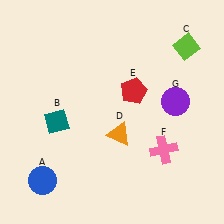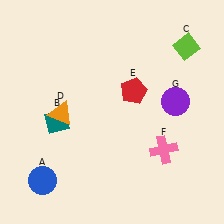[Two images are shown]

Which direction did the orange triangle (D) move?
The orange triangle (D) moved left.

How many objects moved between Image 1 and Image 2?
1 object moved between the two images.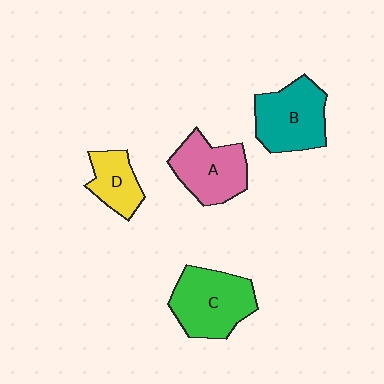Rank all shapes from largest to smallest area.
From largest to smallest: C (green), B (teal), A (pink), D (yellow).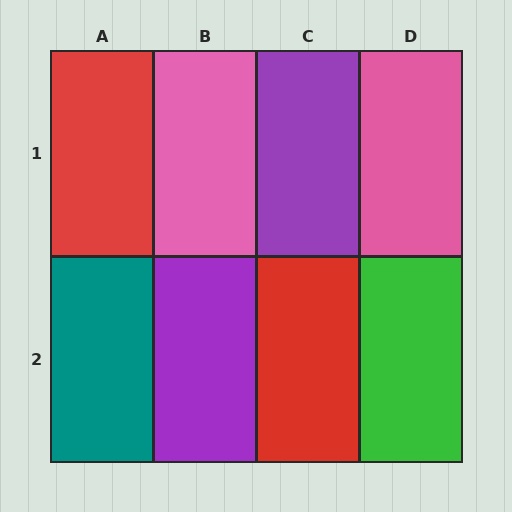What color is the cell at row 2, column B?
Purple.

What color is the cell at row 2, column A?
Teal.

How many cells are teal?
1 cell is teal.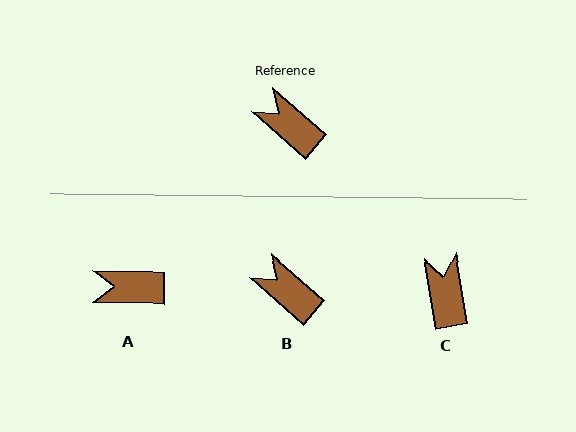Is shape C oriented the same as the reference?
No, it is off by about 38 degrees.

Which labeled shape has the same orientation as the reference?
B.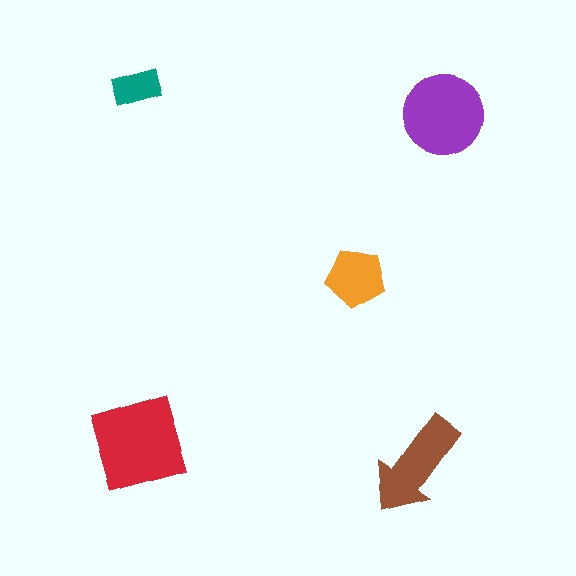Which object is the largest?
The red square.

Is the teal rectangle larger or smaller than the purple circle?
Smaller.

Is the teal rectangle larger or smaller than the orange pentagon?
Smaller.